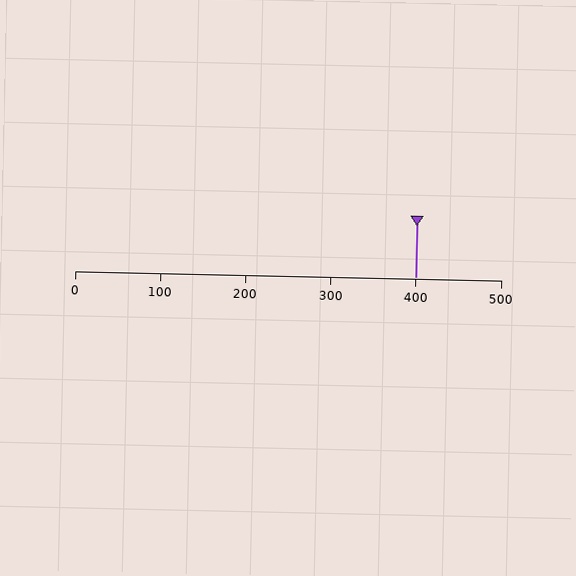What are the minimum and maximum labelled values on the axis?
The axis runs from 0 to 500.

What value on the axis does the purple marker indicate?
The marker indicates approximately 400.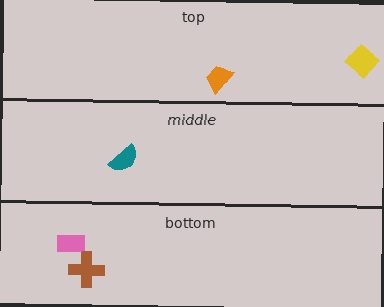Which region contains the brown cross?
The bottom region.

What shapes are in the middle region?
The teal semicircle.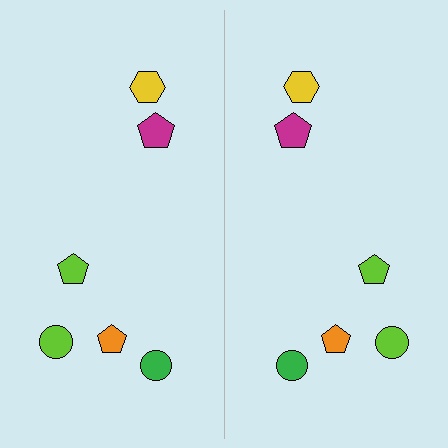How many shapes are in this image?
There are 12 shapes in this image.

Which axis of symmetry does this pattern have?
The pattern has a vertical axis of symmetry running through the center of the image.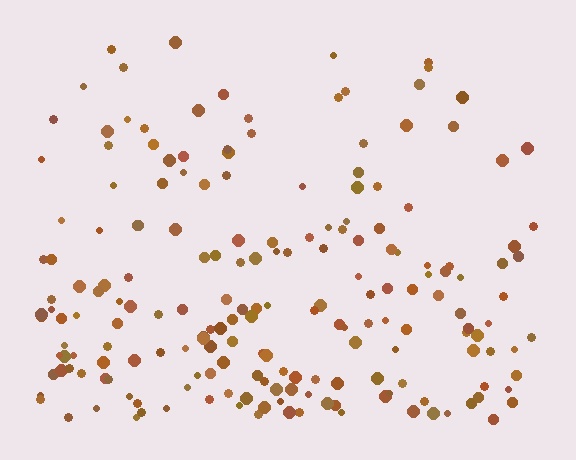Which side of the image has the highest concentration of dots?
The bottom.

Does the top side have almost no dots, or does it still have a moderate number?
Still a moderate number, just noticeably fewer than the bottom.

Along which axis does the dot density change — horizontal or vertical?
Vertical.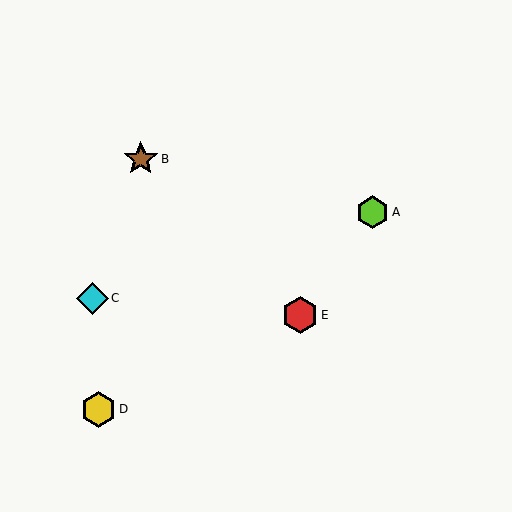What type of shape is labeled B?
Shape B is a brown star.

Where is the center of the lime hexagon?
The center of the lime hexagon is at (373, 212).